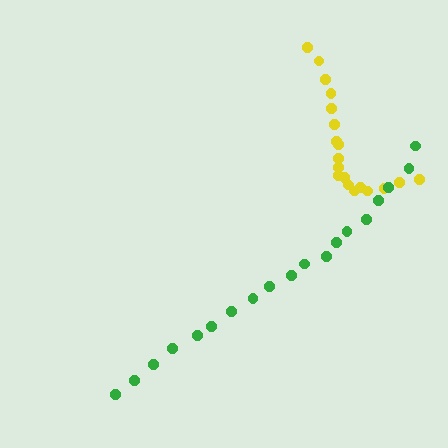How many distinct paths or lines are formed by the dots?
There are 2 distinct paths.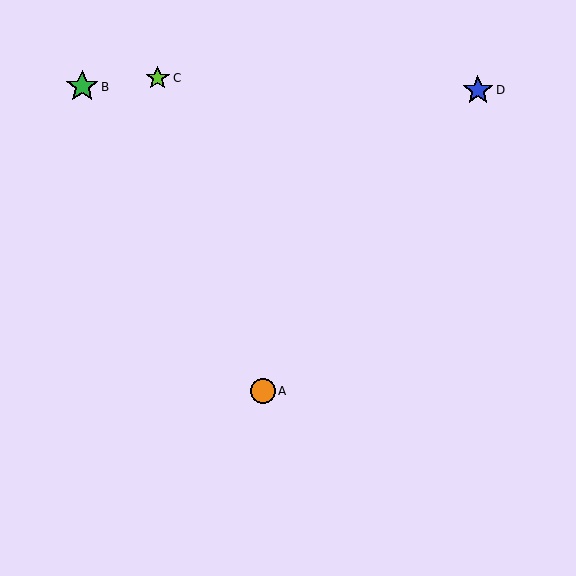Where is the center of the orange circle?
The center of the orange circle is at (263, 391).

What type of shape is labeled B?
Shape B is a green star.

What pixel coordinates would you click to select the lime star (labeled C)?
Click at (158, 78) to select the lime star C.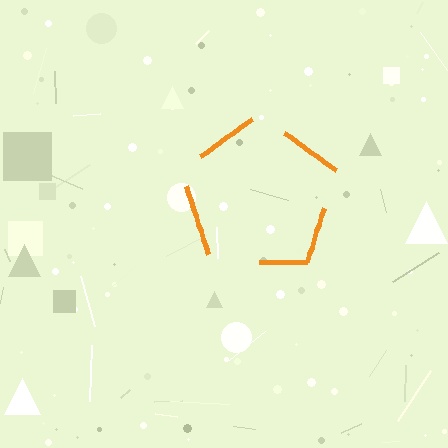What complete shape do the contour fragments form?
The contour fragments form a pentagon.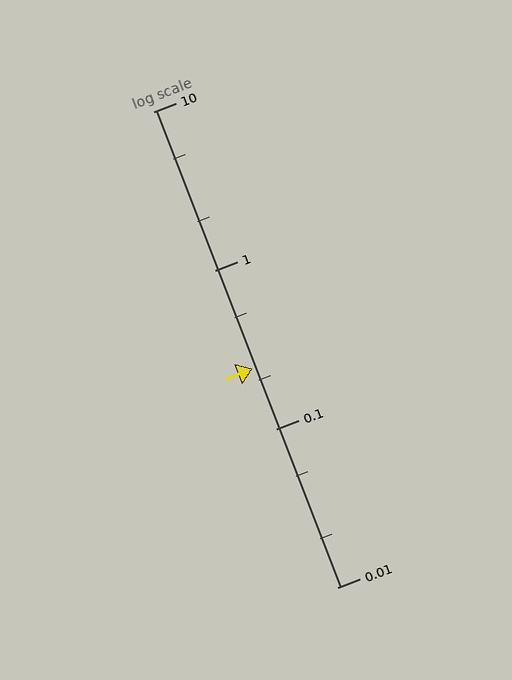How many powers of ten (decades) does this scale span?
The scale spans 3 decades, from 0.01 to 10.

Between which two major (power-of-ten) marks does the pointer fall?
The pointer is between 0.1 and 1.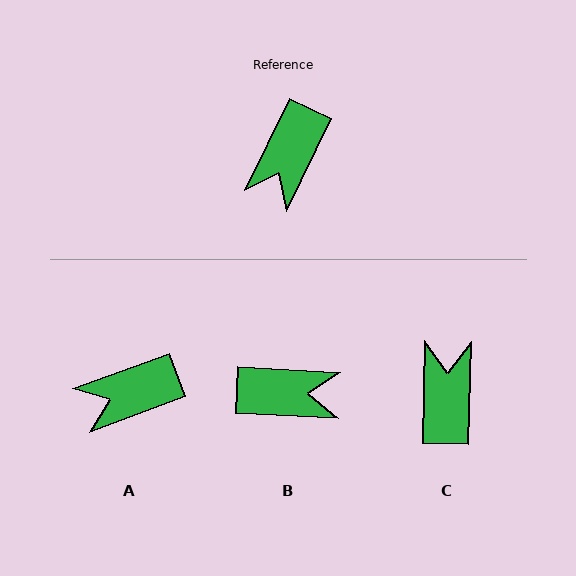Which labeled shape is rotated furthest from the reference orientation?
C, about 155 degrees away.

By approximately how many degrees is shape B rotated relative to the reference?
Approximately 113 degrees counter-clockwise.